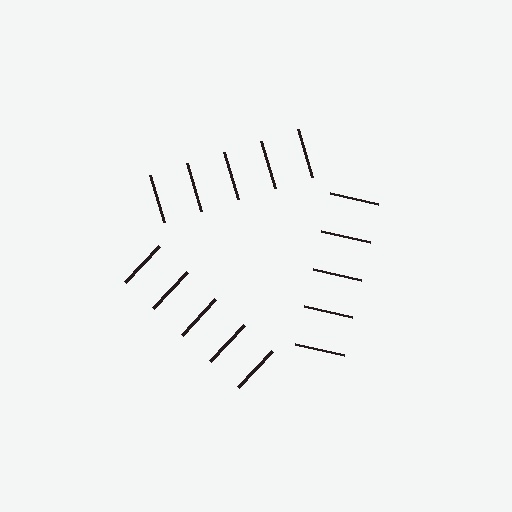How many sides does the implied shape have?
3 sides — the line-ends trace a triangle.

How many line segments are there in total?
15 — 5 along each of the 3 edges.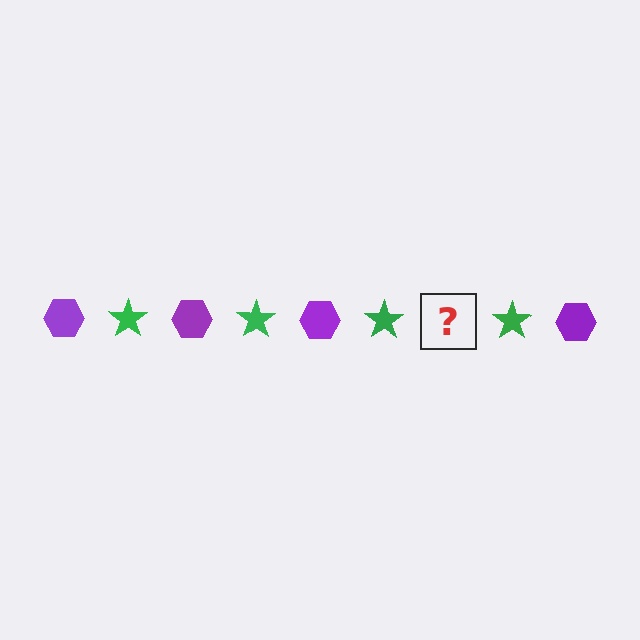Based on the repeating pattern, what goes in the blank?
The blank should be a purple hexagon.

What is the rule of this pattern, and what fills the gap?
The rule is that the pattern alternates between purple hexagon and green star. The gap should be filled with a purple hexagon.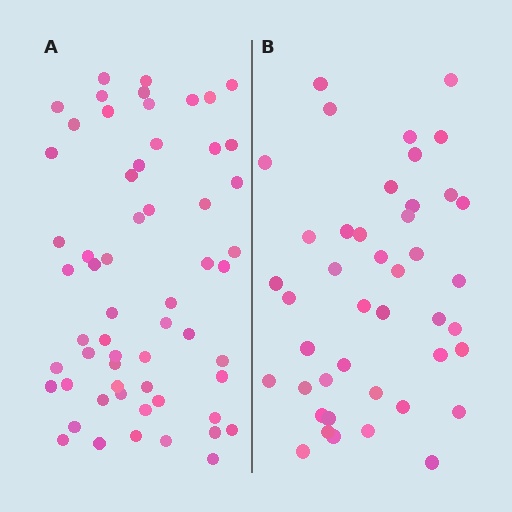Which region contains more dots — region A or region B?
Region A (the left region) has more dots.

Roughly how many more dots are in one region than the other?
Region A has approximately 15 more dots than region B.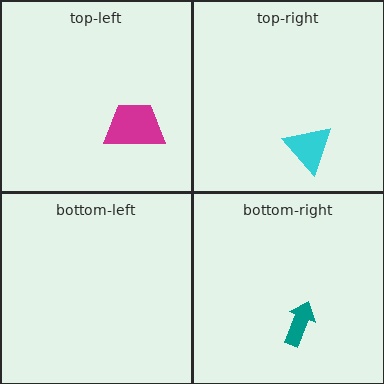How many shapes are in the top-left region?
1.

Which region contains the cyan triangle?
The top-right region.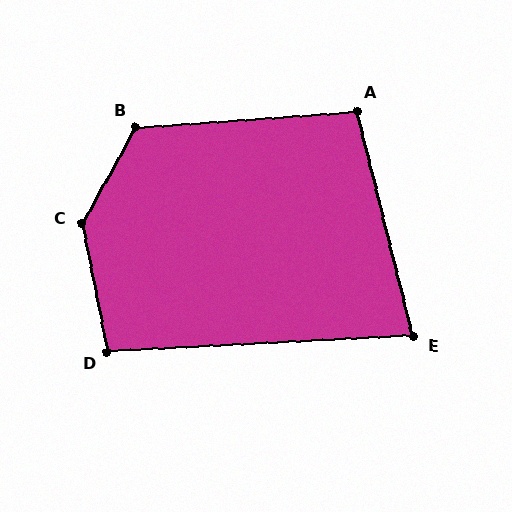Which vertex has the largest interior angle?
C, at approximately 140 degrees.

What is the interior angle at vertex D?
Approximately 98 degrees (obtuse).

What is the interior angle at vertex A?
Approximately 100 degrees (obtuse).